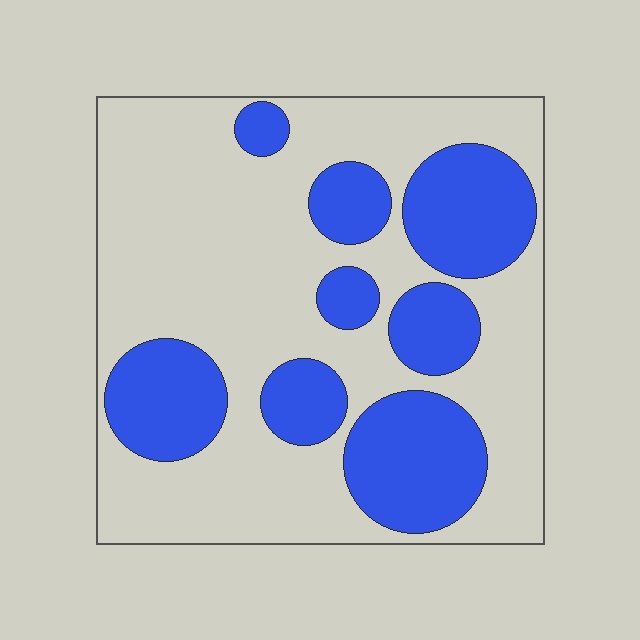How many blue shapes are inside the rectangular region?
8.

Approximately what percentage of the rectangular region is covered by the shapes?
Approximately 35%.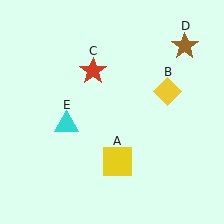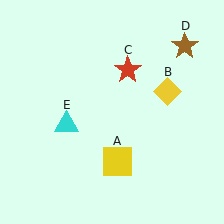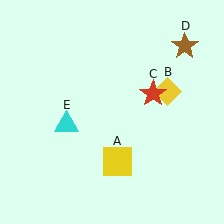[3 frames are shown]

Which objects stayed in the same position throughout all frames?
Yellow square (object A) and yellow diamond (object B) and brown star (object D) and cyan triangle (object E) remained stationary.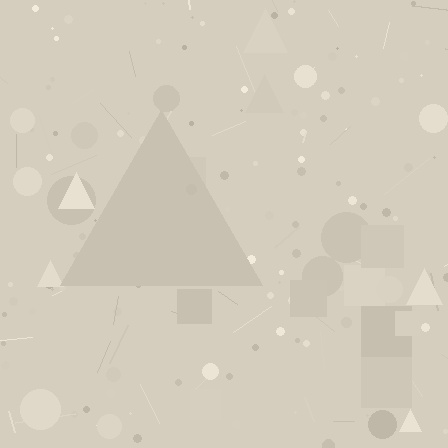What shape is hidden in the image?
A triangle is hidden in the image.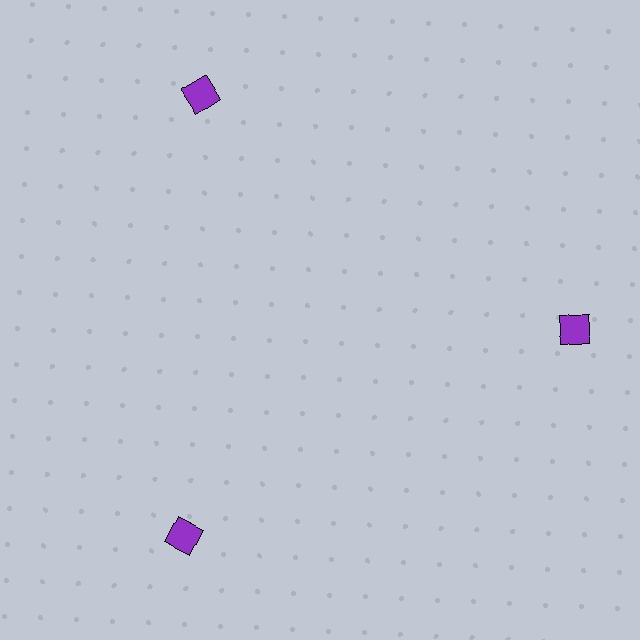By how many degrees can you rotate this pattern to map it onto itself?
The pattern maps onto itself every 120 degrees of rotation.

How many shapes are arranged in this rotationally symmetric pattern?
There are 3 shapes, arranged in 3 groups of 1.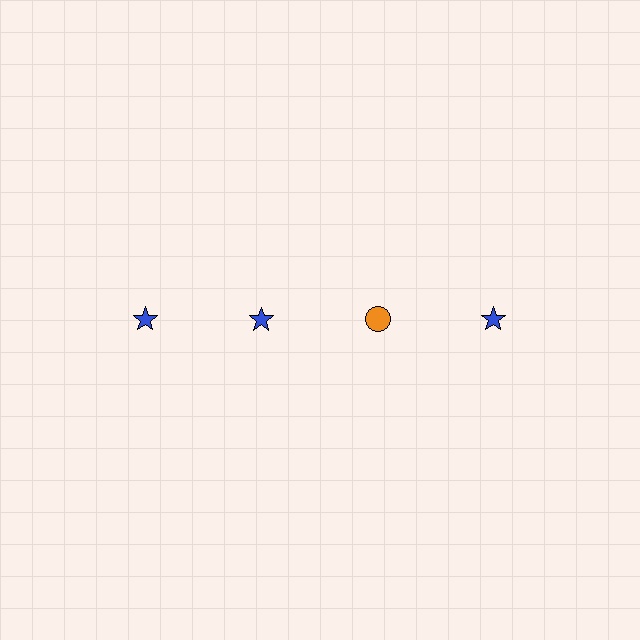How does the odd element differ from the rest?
It differs in both color (orange instead of blue) and shape (circle instead of star).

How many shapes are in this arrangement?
There are 4 shapes arranged in a grid pattern.